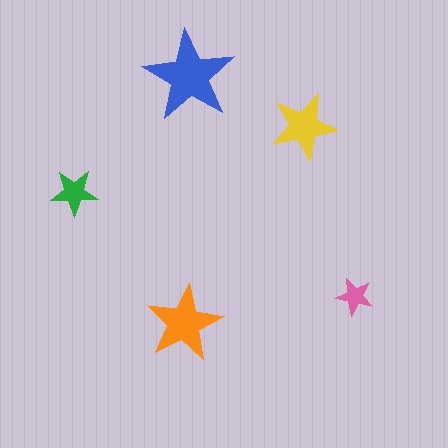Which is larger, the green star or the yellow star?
The yellow one.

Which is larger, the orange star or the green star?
The orange one.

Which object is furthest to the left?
The green star is leftmost.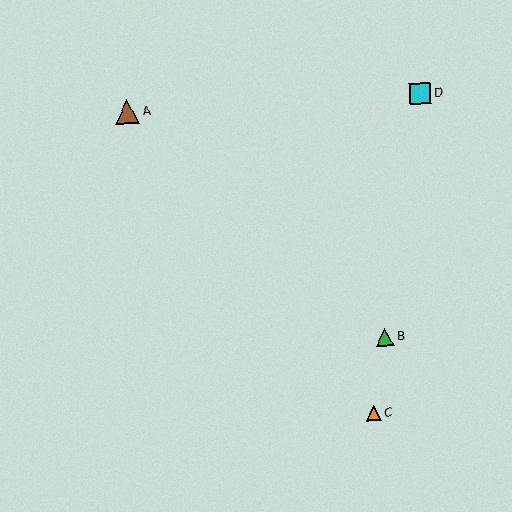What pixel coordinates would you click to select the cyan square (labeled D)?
Click at (420, 93) to select the cyan square D.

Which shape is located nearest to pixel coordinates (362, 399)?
The orange triangle (labeled C) at (374, 413) is nearest to that location.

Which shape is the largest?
The brown triangle (labeled A) is the largest.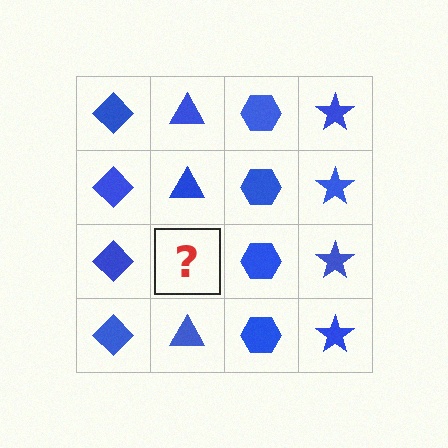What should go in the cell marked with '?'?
The missing cell should contain a blue triangle.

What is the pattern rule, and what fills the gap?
The rule is that each column has a consistent shape. The gap should be filled with a blue triangle.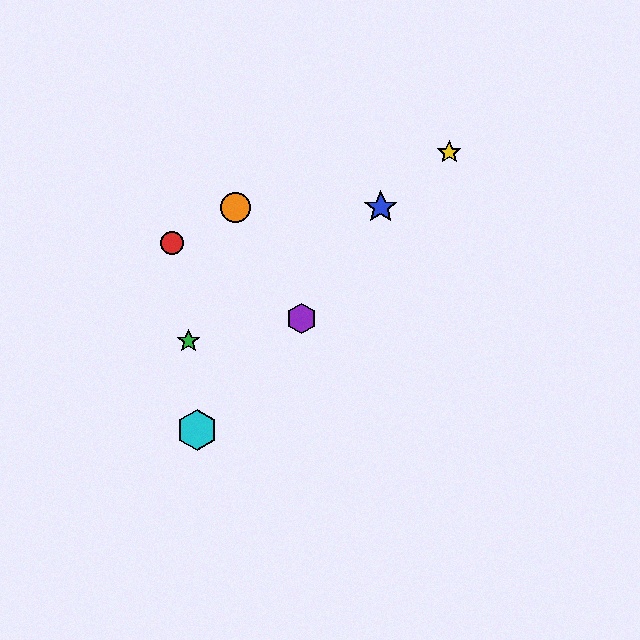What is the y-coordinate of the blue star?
The blue star is at y≈207.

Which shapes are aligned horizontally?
The blue star, the orange circle are aligned horizontally.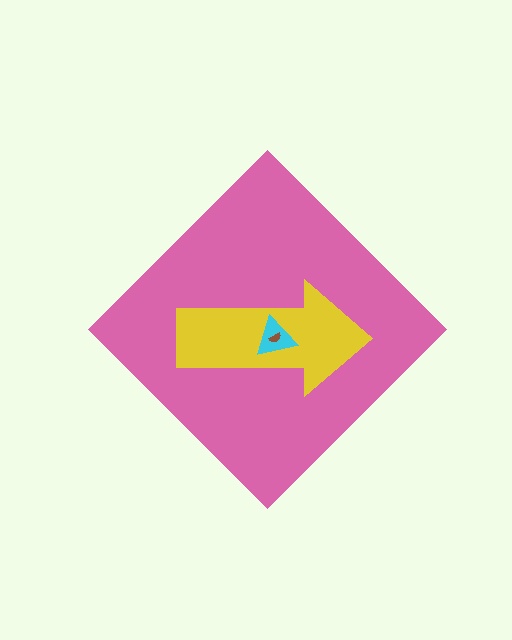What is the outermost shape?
The pink diamond.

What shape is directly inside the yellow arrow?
The cyan triangle.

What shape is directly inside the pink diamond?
The yellow arrow.